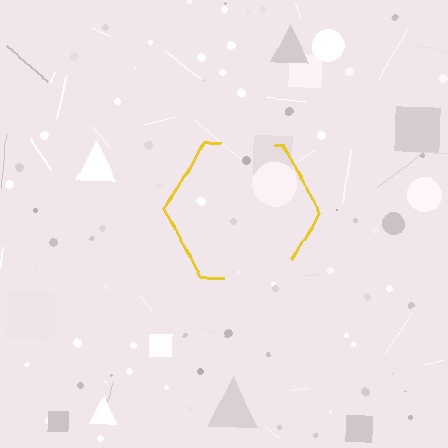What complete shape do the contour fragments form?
The contour fragments form a hexagon.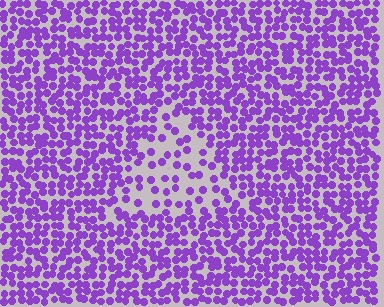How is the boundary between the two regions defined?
The boundary is defined by a change in element density (approximately 2.2x ratio). All elements are the same color, size, and shape.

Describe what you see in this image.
The image contains small purple elements arranged at two different densities. A triangle-shaped region is visible where the elements are less densely packed than the surrounding area.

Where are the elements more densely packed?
The elements are more densely packed outside the triangle boundary.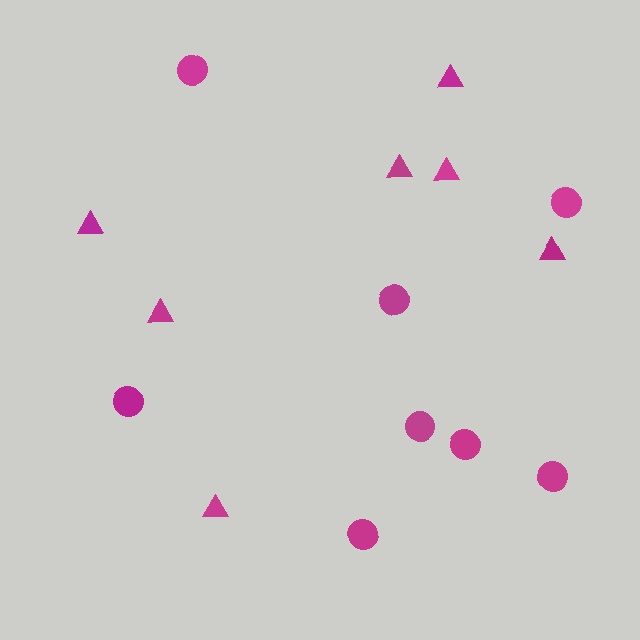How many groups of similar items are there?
There are 2 groups: one group of triangles (7) and one group of circles (8).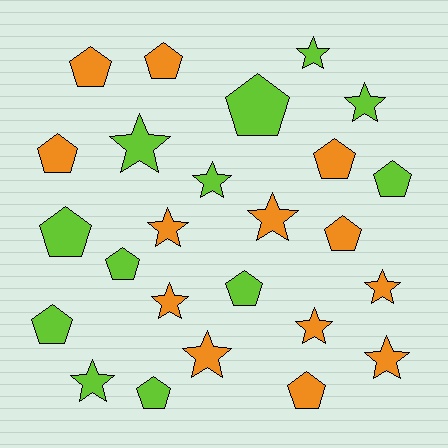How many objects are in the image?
There are 25 objects.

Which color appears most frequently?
Orange, with 13 objects.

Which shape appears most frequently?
Pentagon, with 13 objects.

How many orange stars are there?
There are 7 orange stars.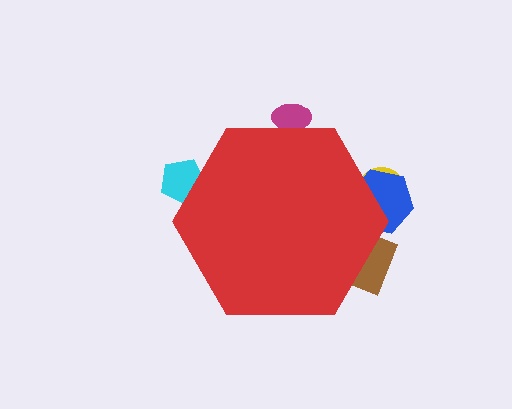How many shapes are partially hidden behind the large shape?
5 shapes are partially hidden.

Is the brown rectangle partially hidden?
Yes, the brown rectangle is partially hidden behind the red hexagon.